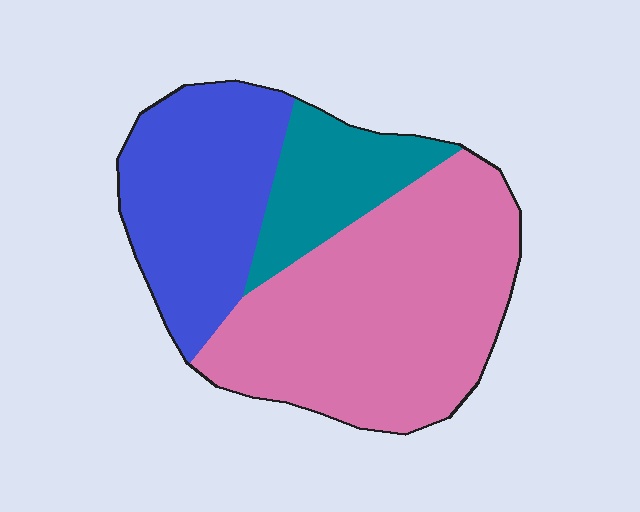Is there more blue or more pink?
Pink.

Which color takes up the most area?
Pink, at roughly 55%.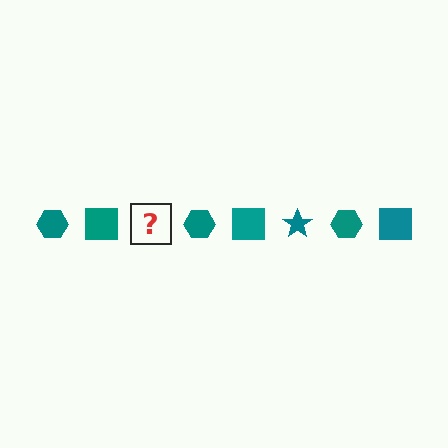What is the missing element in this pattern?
The missing element is a teal star.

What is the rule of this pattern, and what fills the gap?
The rule is that the pattern cycles through hexagon, square, star shapes in teal. The gap should be filled with a teal star.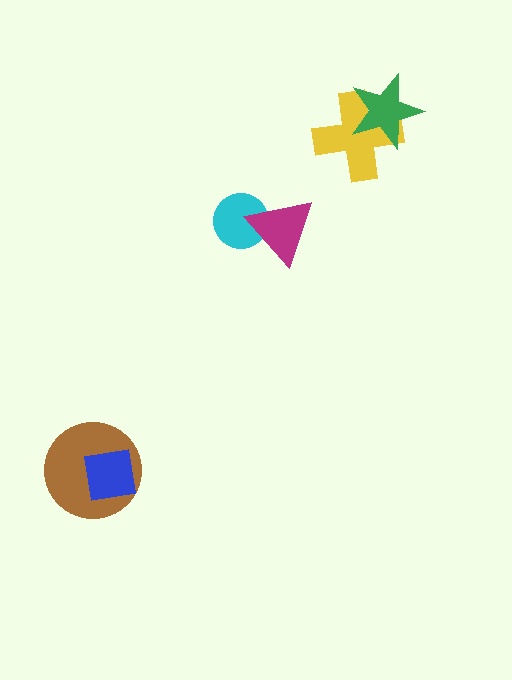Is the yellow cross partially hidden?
Yes, it is partially covered by another shape.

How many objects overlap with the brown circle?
1 object overlaps with the brown circle.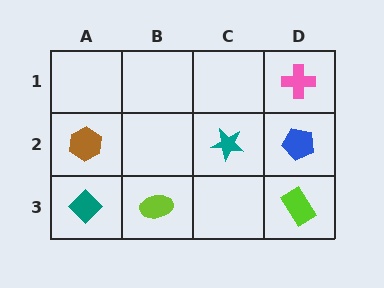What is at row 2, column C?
A teal star.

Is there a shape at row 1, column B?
No, that cell is empty.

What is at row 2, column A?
A brown hexagon.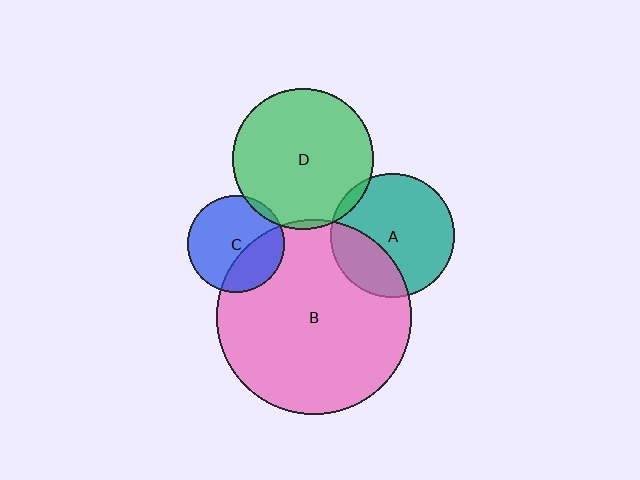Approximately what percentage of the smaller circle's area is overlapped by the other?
Approximately 30%.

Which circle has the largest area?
Circle B (pink).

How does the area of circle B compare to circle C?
Approximately 4.0 times.